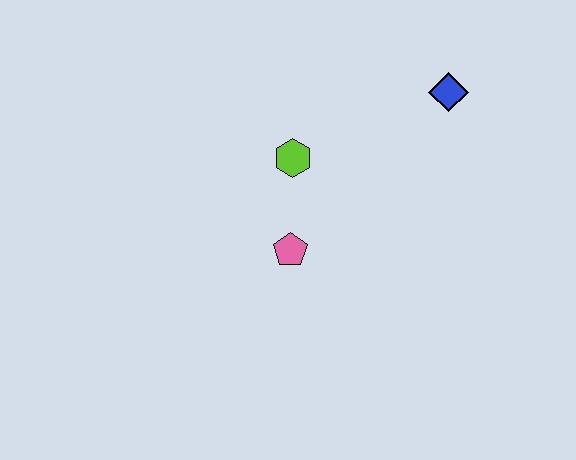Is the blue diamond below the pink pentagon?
No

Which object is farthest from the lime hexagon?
The blue diamond is farthest from the lime hexagon.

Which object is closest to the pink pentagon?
The lime hexagon is closest to the pink pentagon.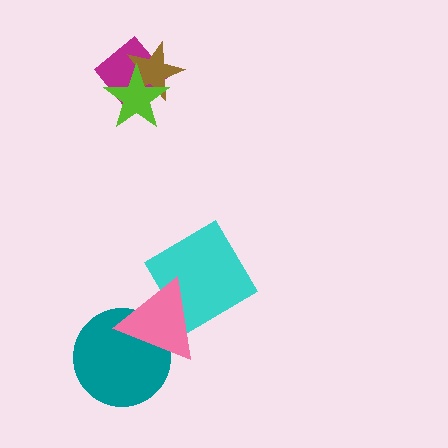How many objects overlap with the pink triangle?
2 objects overlap with the pink triangle.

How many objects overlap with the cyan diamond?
1 object overlaps with the cyan diamond.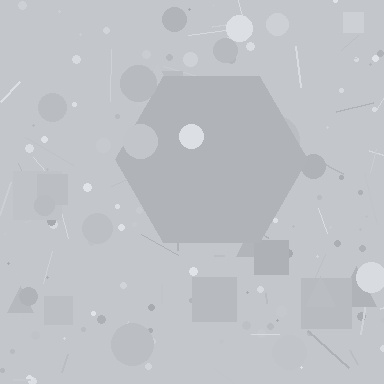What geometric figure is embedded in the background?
A hexagon is embedded in the background.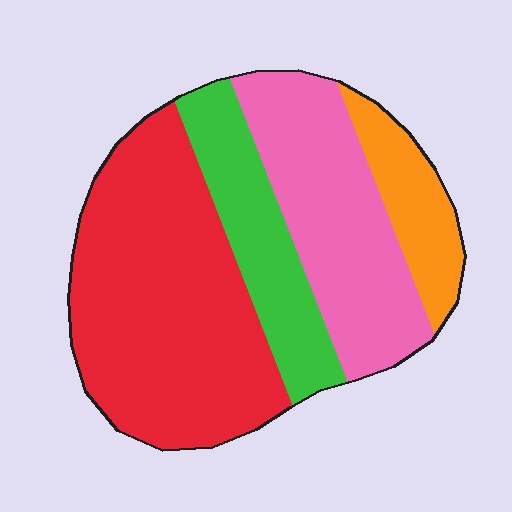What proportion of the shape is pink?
Pink covers roughly 25% of the shape.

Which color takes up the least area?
Orange, at roughly 10%.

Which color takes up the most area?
Red, at roughly 45%.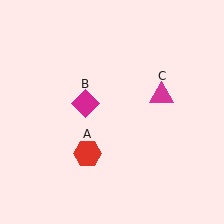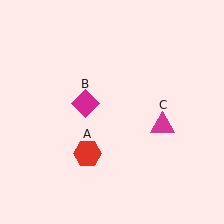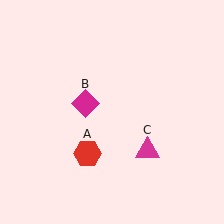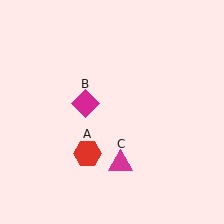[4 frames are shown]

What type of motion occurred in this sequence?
The magenta triangle (object C) rotated clockwise around the center of the scene.